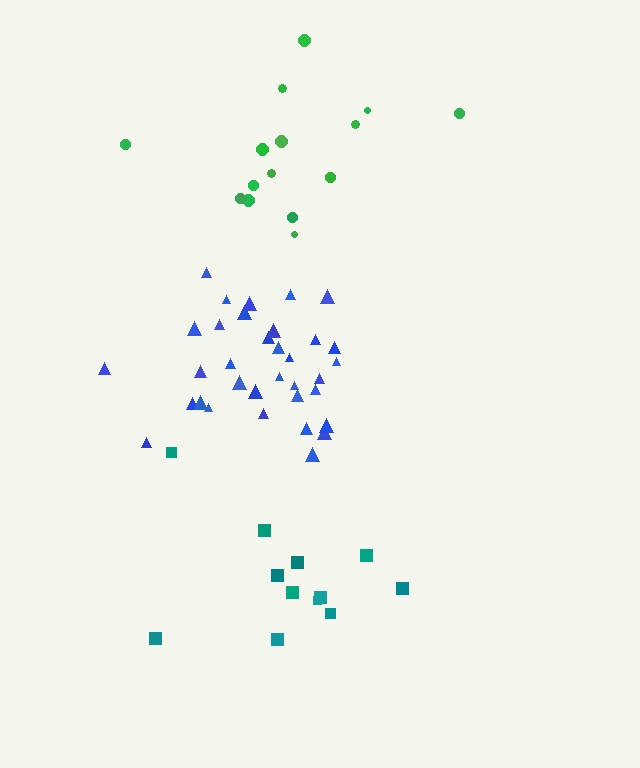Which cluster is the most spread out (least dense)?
Teal.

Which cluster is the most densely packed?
Blue.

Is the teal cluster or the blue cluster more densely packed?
Blue.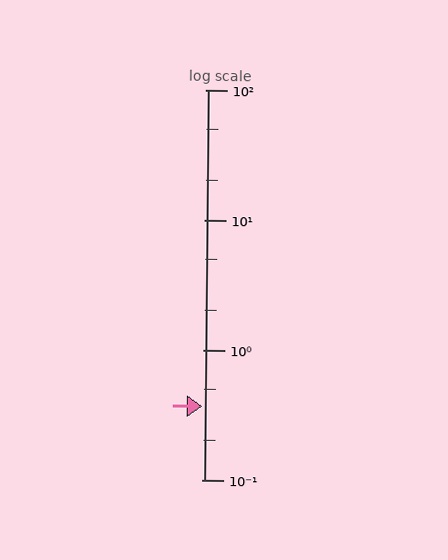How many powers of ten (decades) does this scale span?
The scale spans 3 decades, from 0.1 to 100.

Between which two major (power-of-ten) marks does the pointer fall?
The pointer is between 0.1 and 1.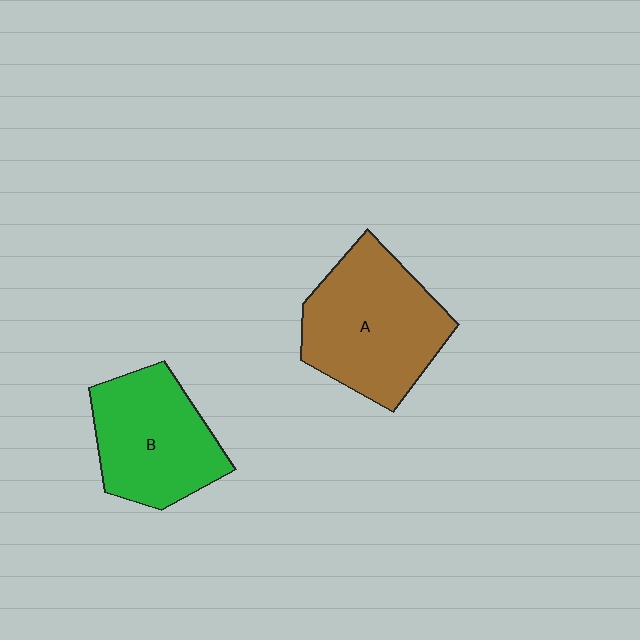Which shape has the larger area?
Shape A (brown).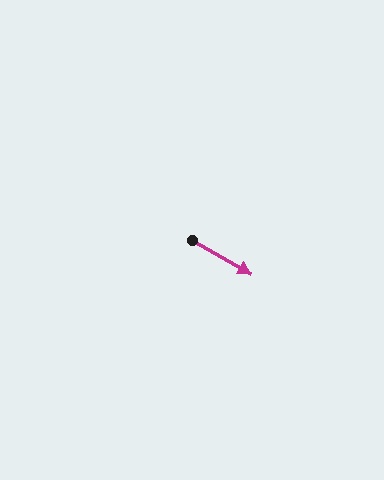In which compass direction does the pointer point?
Southeast.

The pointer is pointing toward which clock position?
Roughly 4 o'clock.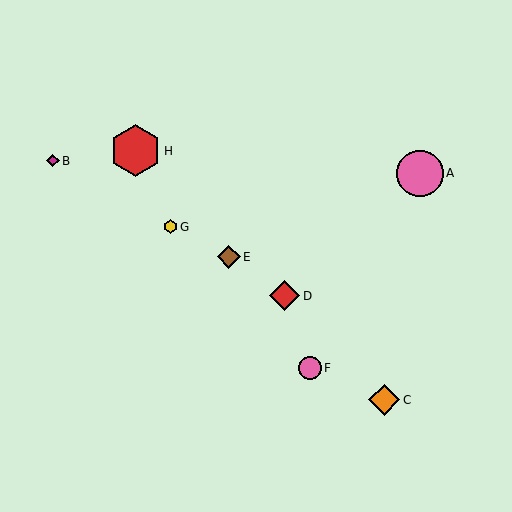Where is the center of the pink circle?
The center of the pink circle is at (420, 173).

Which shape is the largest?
The red hexagon (labeled H) is the largest.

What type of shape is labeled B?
Shape B is a magenta diamond.